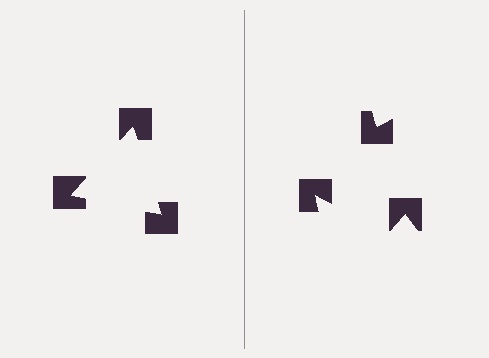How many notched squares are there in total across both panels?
6 — 3 on each side.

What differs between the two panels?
The notched squares are positioned identically on both sides; only the wedge orientations differ. On the left they align to a triangle; on the right they are misaligned.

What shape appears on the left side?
An illusory triangle.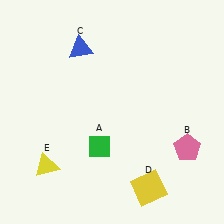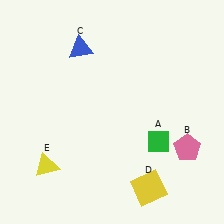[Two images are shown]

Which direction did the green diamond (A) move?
The green diamond (A) moved right.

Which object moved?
The green diamond (A) moved right.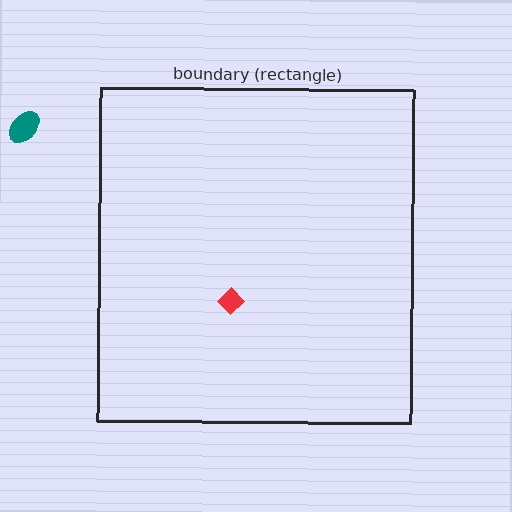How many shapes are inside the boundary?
1 inside, 1 outside.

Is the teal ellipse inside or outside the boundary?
Outside.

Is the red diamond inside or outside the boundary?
Inside.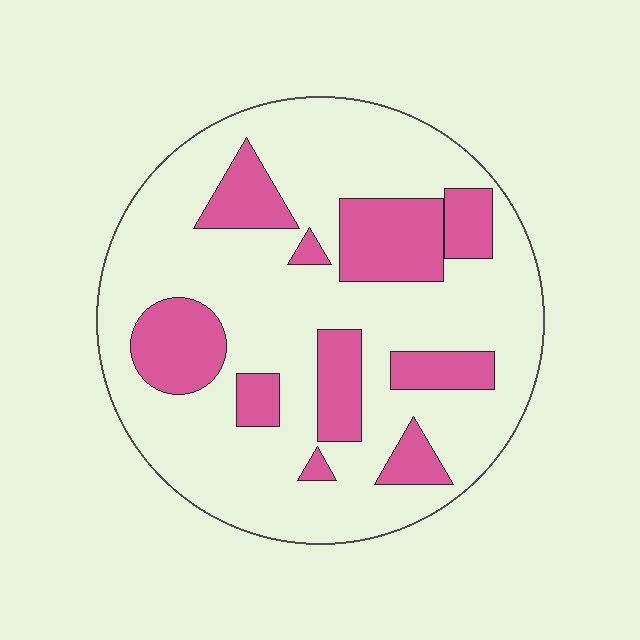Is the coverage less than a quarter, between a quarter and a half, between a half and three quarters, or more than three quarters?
Between a quarter and a half.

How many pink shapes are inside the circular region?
10.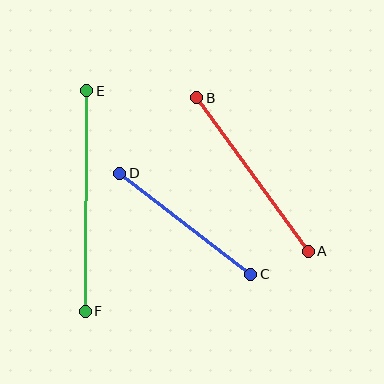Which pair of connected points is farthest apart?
Points E and F are farthest apart.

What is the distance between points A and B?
The distance is approximately 190 pixels.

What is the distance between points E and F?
The distance is approximately 221 pixels.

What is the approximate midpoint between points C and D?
The midpoint is at approximately (185, 224) pixels.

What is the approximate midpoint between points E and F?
The midpoint is at approximately (86, 201) pixels.